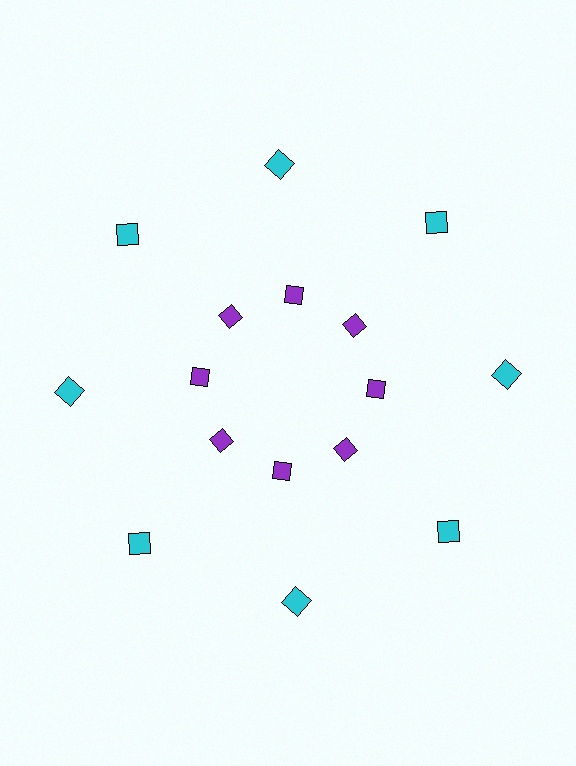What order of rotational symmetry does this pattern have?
This pattern has 8-fold rotational symmetry.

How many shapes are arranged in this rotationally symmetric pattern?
There are 16 shapes, arranged in 8 groups of 2.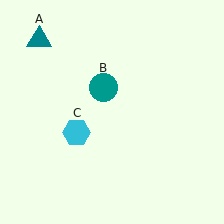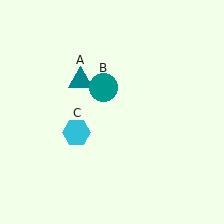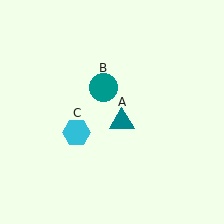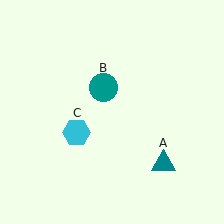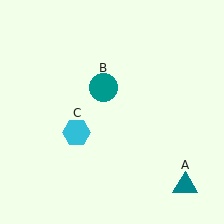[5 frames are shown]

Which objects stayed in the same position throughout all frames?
Teal circle (object B) and cyan hexagon (object C) remained stationary.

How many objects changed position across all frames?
1 object changed position: teal triangle (object A).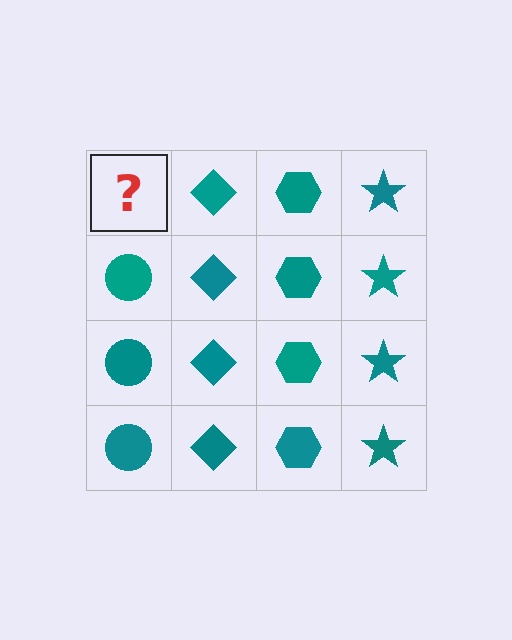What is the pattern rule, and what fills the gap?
The rule is that each column has a consistent shape. The gap should be filled with a teal circle.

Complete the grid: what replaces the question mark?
The question mark should be replaced with a teal circle.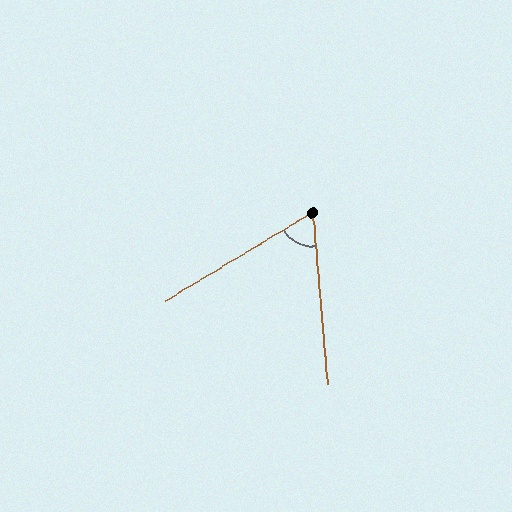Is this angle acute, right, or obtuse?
It is acute.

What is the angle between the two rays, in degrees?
Approximately 64 degrees.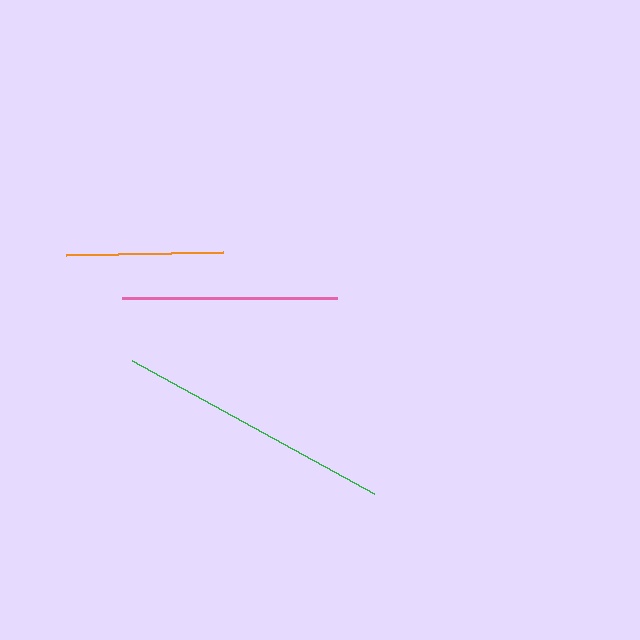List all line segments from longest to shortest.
From longest to shortest: green, pink, orange.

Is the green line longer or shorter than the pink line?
The green line is longer than the pink line.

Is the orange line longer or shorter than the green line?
The green line is longer than the orange line.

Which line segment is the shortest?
The orange line is the shortest at approximately 157 pixels.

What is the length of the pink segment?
The pink segment is approximately 215 pixels long.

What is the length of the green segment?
The green segment is approximately 277 pixels long.